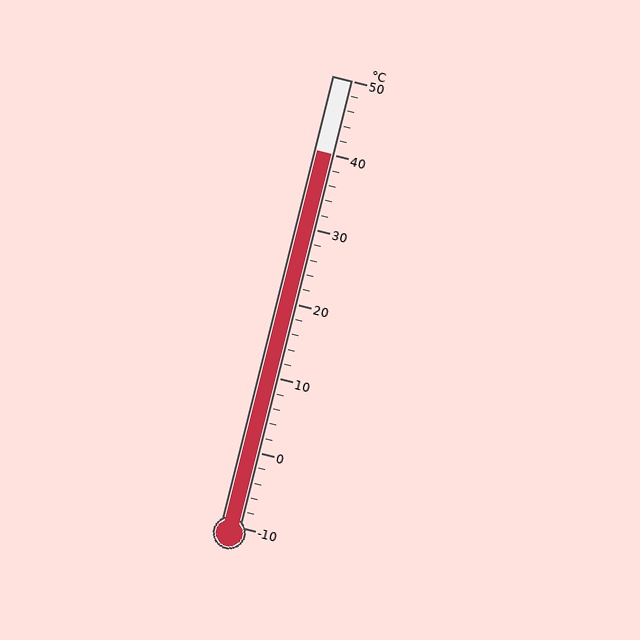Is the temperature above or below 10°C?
The temperature is above 10°C.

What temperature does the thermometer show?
The thermometer shows approximately 40°C.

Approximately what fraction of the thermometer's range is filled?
The thermometer is filled to approximately 85% of its range.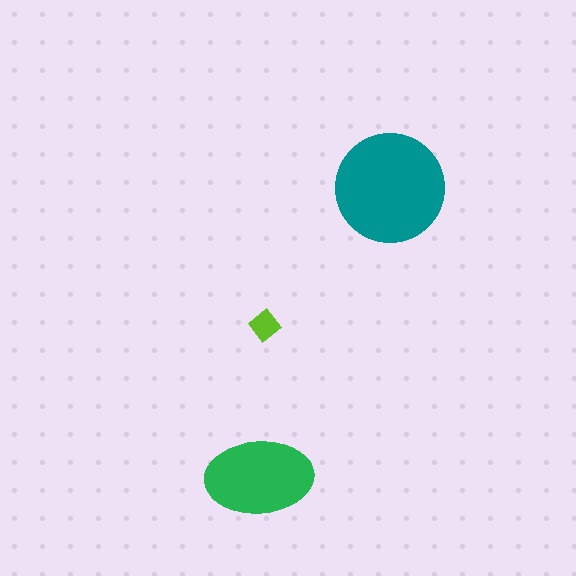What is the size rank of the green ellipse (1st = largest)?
2nd.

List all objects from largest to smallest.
The teal circle, the green ellipse, the lime diamond.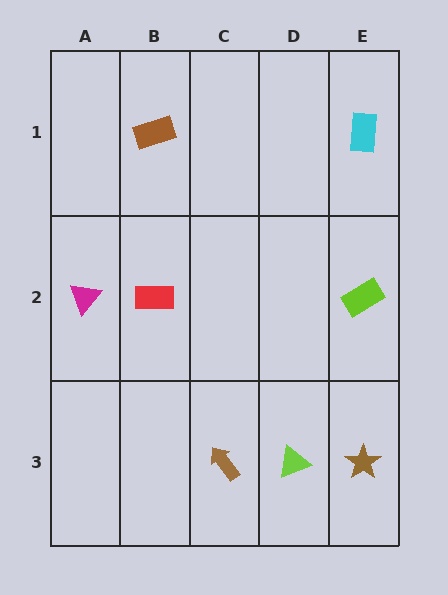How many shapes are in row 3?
3 shapes.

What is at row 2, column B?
A red rectangle.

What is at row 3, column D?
A lime triangle.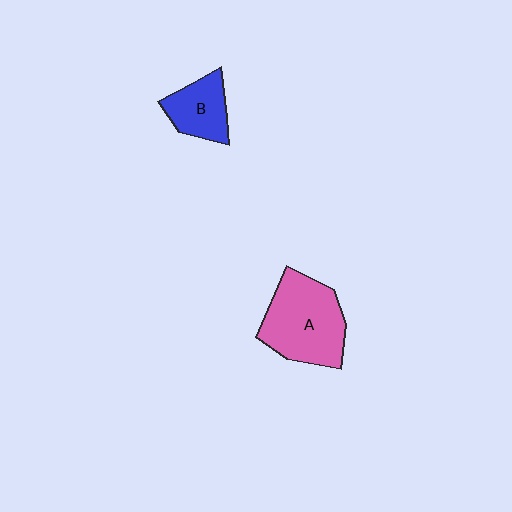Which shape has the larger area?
Shape A (pink).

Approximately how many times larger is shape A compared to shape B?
Approximately 1.9 times.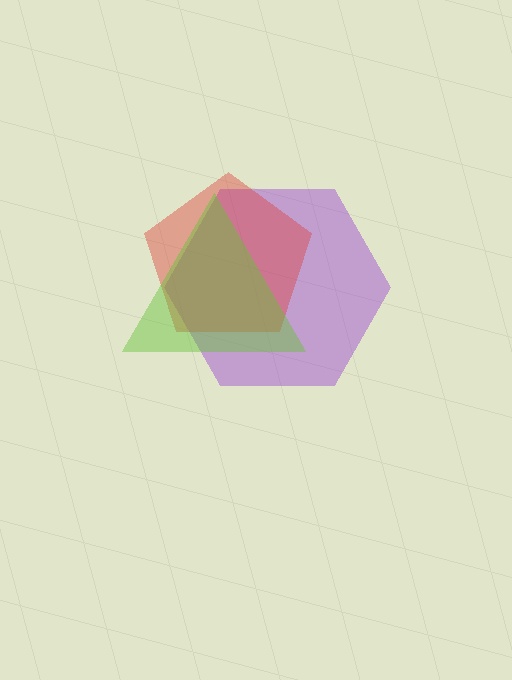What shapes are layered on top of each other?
The layered shapes are: a purple hexagon, a red pentagon, a lime triangle.